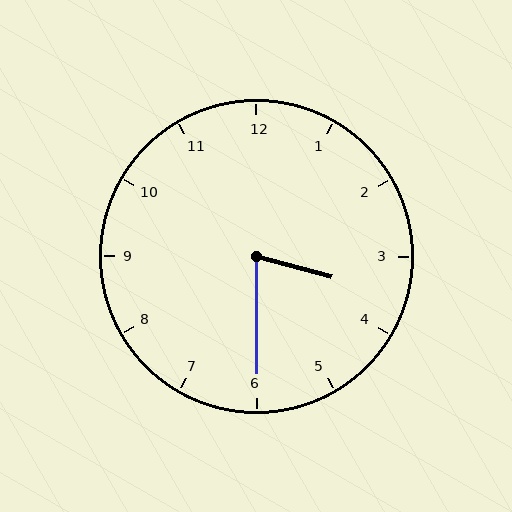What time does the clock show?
3:30.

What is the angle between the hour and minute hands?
Approximately 75 degrees.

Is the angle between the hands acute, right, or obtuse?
It is acute.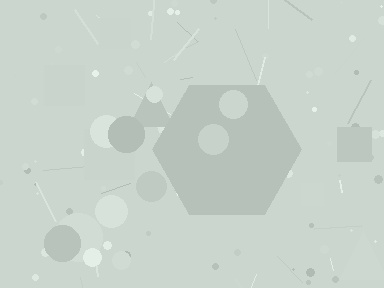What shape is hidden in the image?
A hexagon is hidden in the image.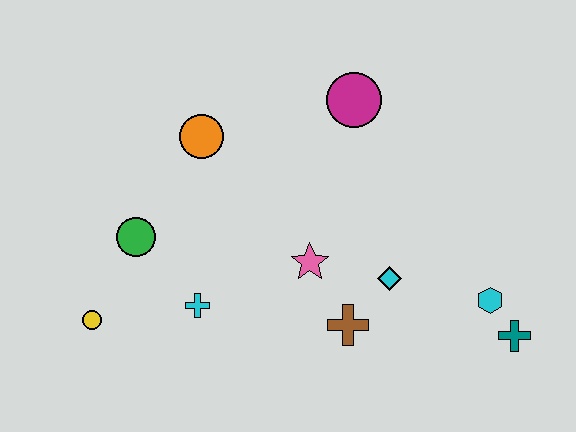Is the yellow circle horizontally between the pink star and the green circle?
No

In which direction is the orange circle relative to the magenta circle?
The orange circle is to the left of the magenta circle.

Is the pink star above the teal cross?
Yes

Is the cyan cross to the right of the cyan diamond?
No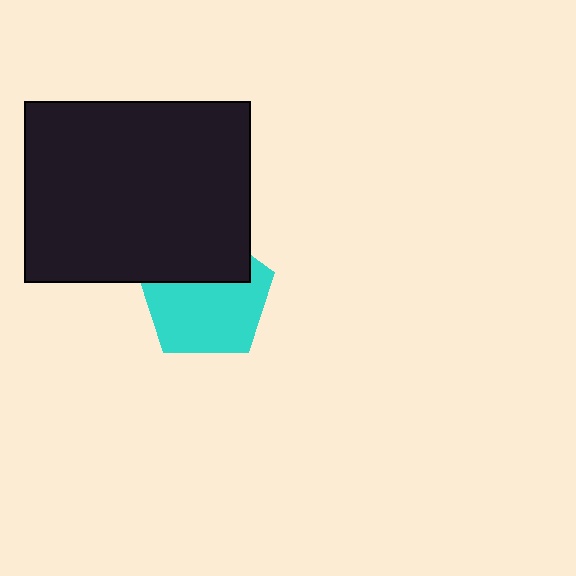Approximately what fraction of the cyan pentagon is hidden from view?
Roughly 36% of the cyan pentagon is hidden behind the black rectangle.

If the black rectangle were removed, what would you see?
You would see the complete cyan pentagon.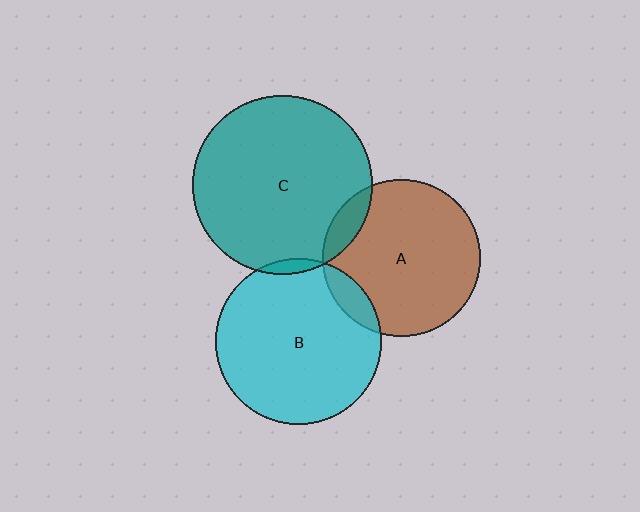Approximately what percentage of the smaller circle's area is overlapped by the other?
Approximately 10%.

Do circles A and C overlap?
Yes.